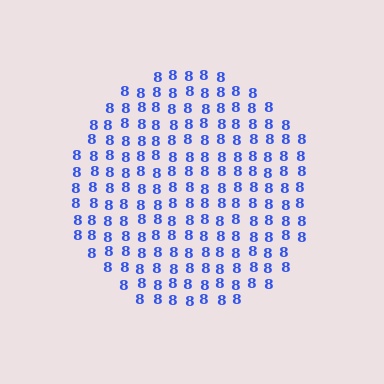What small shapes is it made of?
It is made of small digit 8's.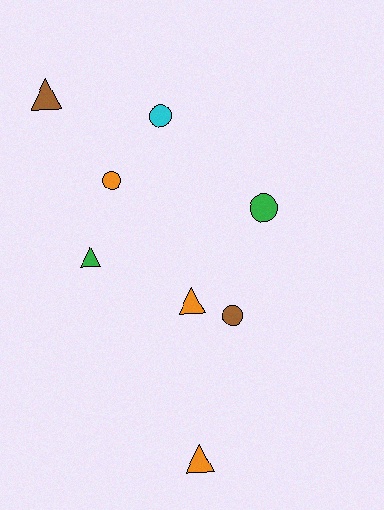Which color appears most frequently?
Orange, with 3 objects.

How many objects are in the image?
There are 8 objects.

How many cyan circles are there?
There is 1 cyan circle.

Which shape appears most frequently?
Triangle, with 4 objects.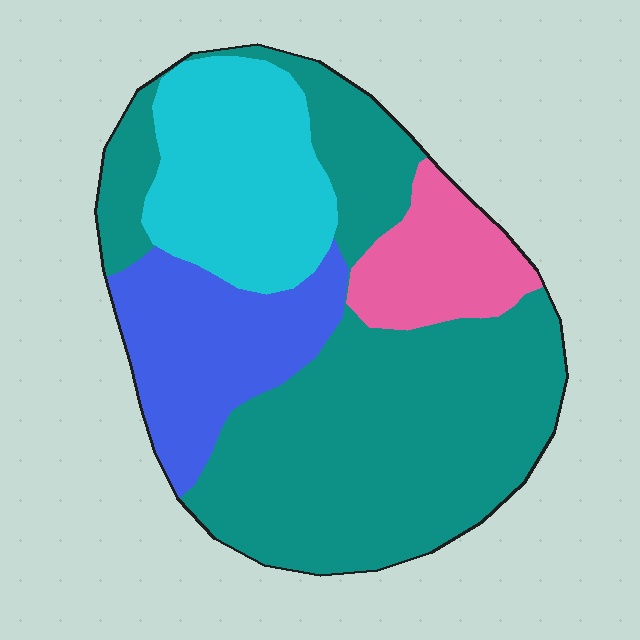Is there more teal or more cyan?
Teal.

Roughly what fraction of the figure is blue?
Blue covers 17% of the figure.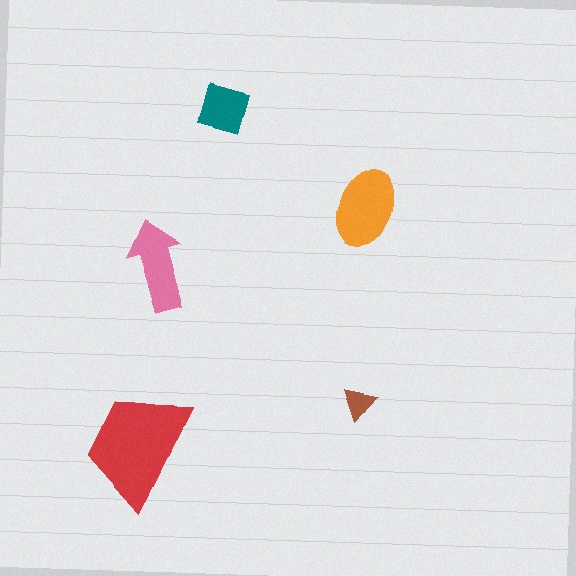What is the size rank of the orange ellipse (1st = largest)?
2nd.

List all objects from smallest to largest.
The brown triangle, the teal square, the pink arrow, the orange ellipse, the red trapezoid.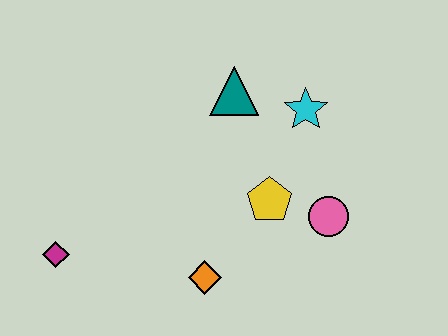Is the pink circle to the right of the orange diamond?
Yes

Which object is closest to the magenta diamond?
The orange diamond is closest to the magenta diamond.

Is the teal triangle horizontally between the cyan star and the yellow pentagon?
No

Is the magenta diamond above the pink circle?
No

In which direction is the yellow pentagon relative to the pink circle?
The yellow pentagon is to the left of the pink circle.